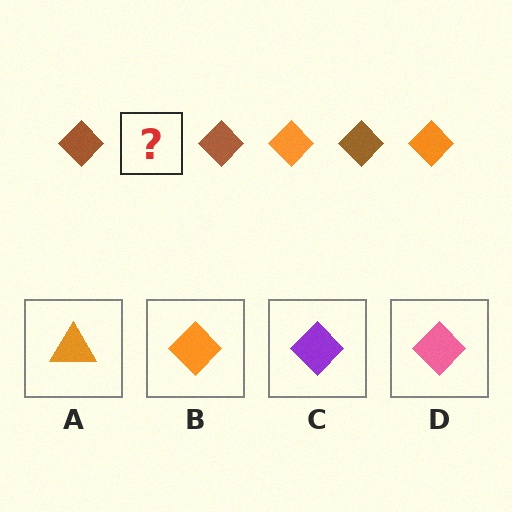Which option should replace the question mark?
Option B.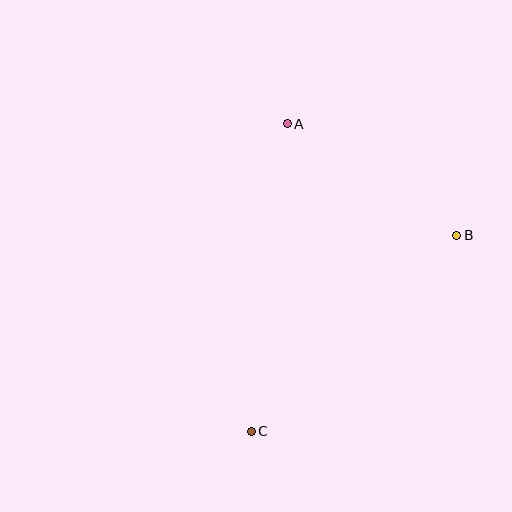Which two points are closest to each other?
Points A and B are closest to each other.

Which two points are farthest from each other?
Points A and C are farthest from each other.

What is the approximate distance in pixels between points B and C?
The distance between B and C is approximately 284 pixels.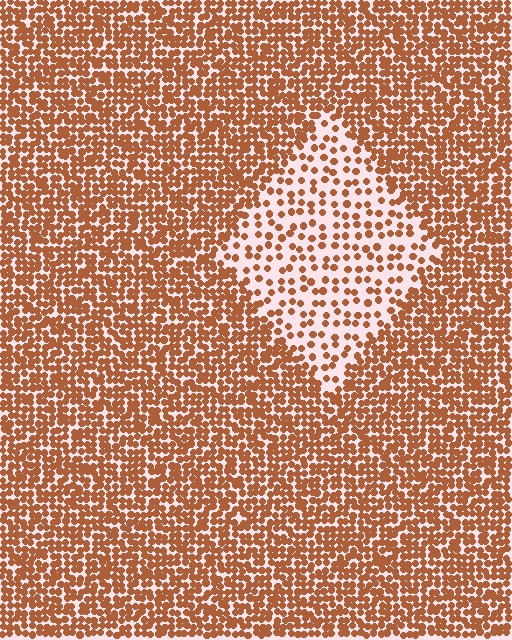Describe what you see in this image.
The image contains small brown elements arranged at two different densities. A diamond-shaped region is visible where the elements are less densely packed than the surrounding area.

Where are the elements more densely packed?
The elements are more densely packed outside the diamond boundary.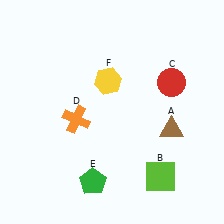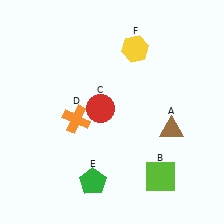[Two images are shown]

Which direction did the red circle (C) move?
The red circle (C) moved left.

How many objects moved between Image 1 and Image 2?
2 objects moved between the two images.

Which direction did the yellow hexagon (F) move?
The yellow hexagon (F) moved up.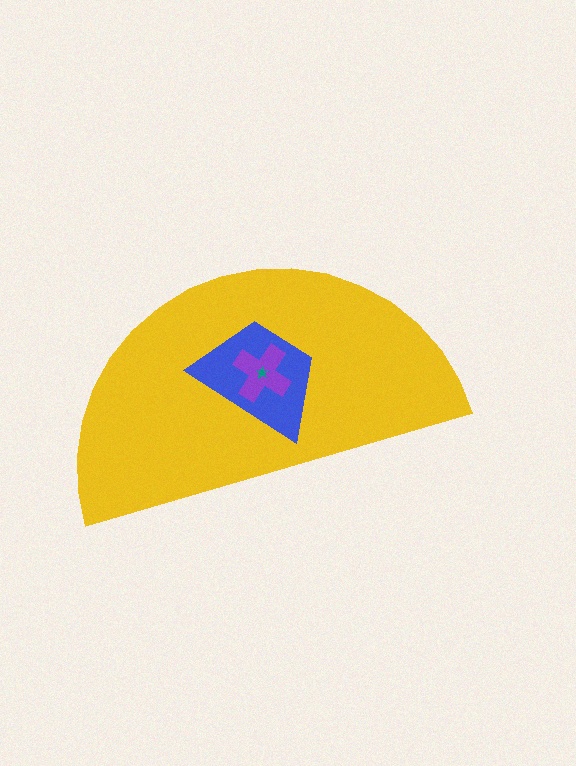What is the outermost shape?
The yellow semicircle.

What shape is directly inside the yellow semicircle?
The blue trapezoid.